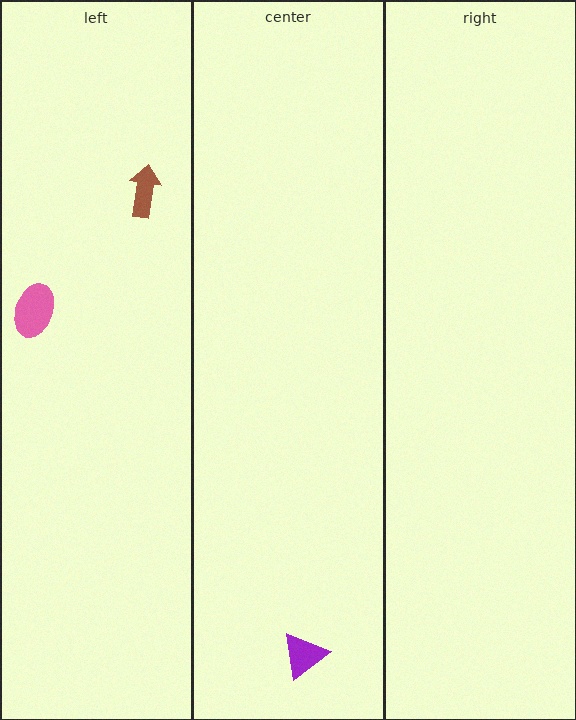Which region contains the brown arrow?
The left region.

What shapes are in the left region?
The pink ellipse, the brown arrow.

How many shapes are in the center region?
1.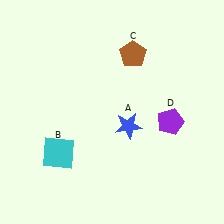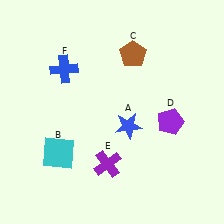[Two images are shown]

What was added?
A purple cross (E), a blue cross (F) were added in Image 2.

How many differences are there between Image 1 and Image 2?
There are 2 differences between the two images.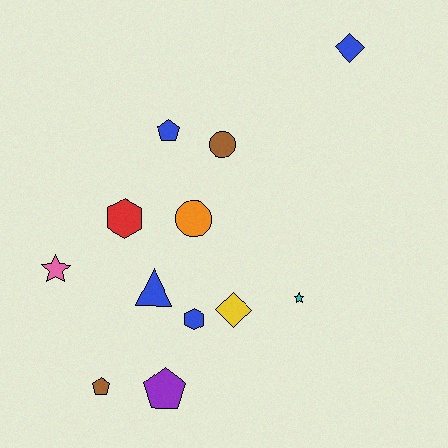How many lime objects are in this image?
There are no lime objects.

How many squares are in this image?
There are no squares.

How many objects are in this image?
There are 12 objects.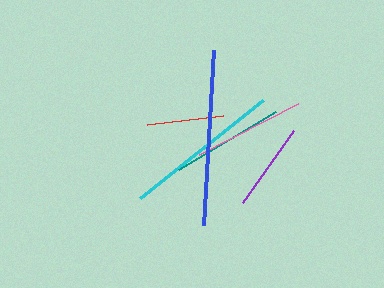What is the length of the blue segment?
The blue segment is approximately 175 pixels long.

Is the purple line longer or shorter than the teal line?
The teal line is longer than the purple line.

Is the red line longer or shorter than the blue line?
The blue line is longer than the red line.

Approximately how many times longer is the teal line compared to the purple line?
The teal line is approximately 1.3 times the length of the purple line.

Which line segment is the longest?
The blue line is the longest at approximately 175 pixels.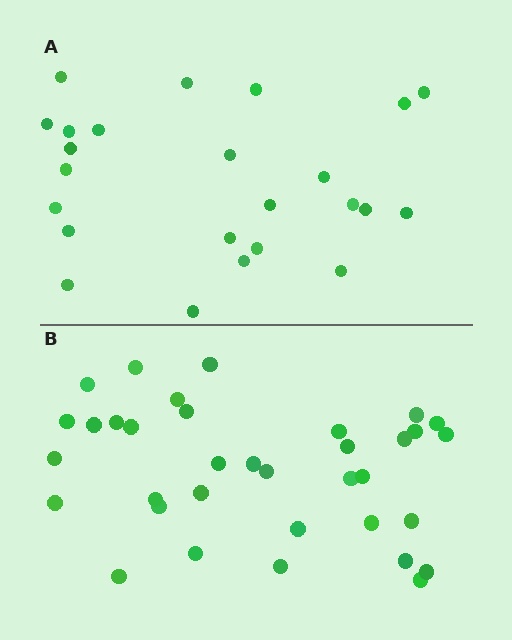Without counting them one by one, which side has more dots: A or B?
Region B (the bottom region) has more dots.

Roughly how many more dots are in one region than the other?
Region B has roughly 12 or so more dots than region A.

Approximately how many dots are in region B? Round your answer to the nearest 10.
About 40 dots. (The exact count is 35, which rounds to 40.)